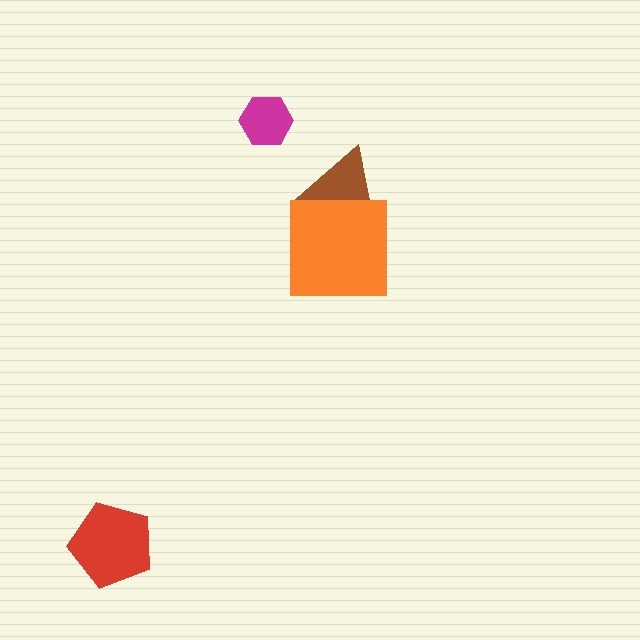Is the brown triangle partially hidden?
Yes, it is partially covered by another shape.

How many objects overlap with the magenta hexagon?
0 objects overlap with the magenta hexagon.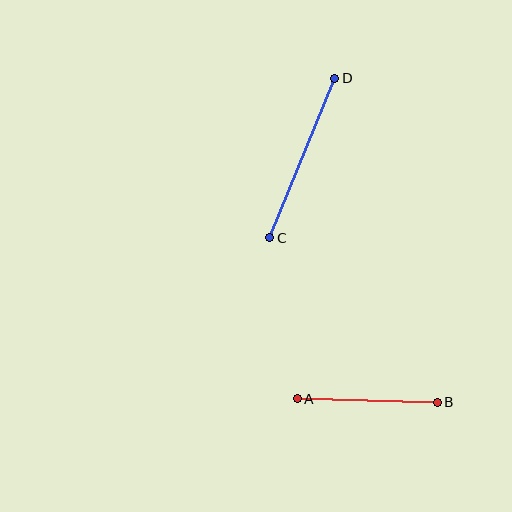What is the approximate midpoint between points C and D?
The midpoint is at approximately (302, 158) pixels.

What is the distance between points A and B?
The distance is approximately 140 pixels.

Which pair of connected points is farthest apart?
Points C and D are farthest apart.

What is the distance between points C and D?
The distance is approximately 172 pixels.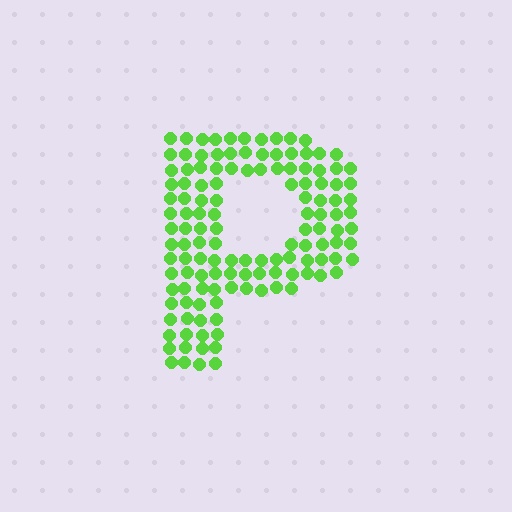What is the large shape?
The large shape is the letter P.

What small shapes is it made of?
It is made of small circles.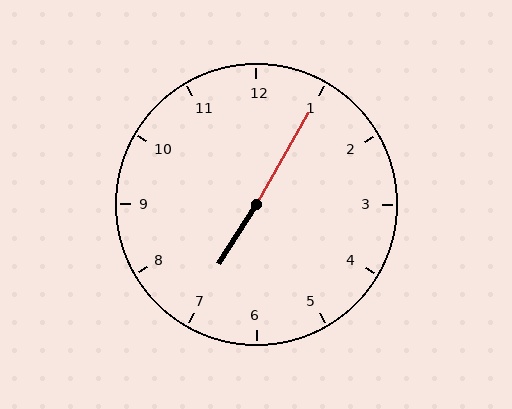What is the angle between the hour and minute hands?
Approximately 178 degrees.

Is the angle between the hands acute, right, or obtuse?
It is obtuse.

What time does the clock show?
7:05.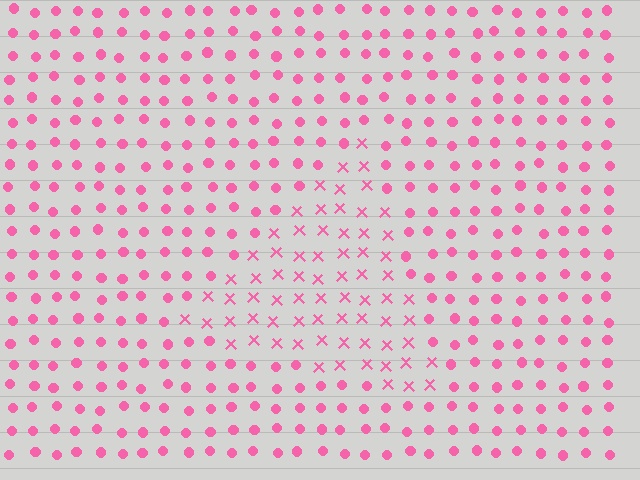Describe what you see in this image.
The image is filled with small pink elements arranged in a uniform grid. A triangle-shaped region contains X marks, while the surrounding area contains circles. The boundary is defined purely by the change in element shape.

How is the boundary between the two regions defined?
The boundary is defined by a change in element shape: X marks inside vs. circles outside. All elements share the same color and spacing.